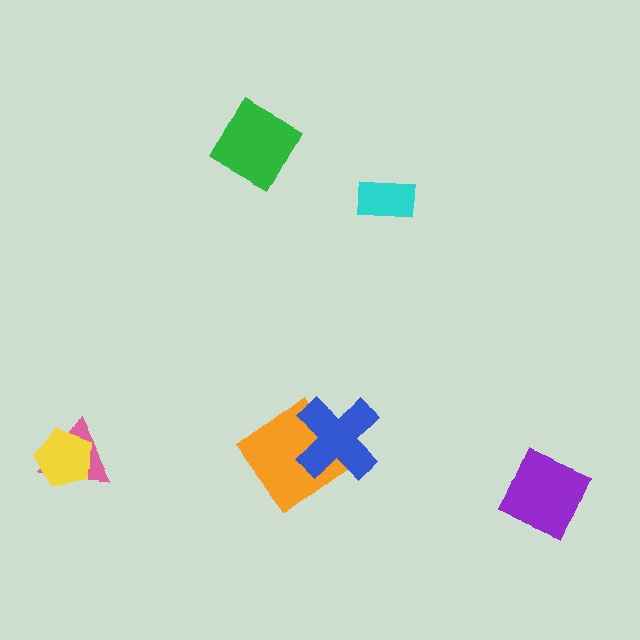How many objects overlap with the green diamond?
0 objects overlap with the green diamond.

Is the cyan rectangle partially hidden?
No, no other shape covers it.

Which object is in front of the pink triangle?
The yellow pentagon is in front of the pink triangle.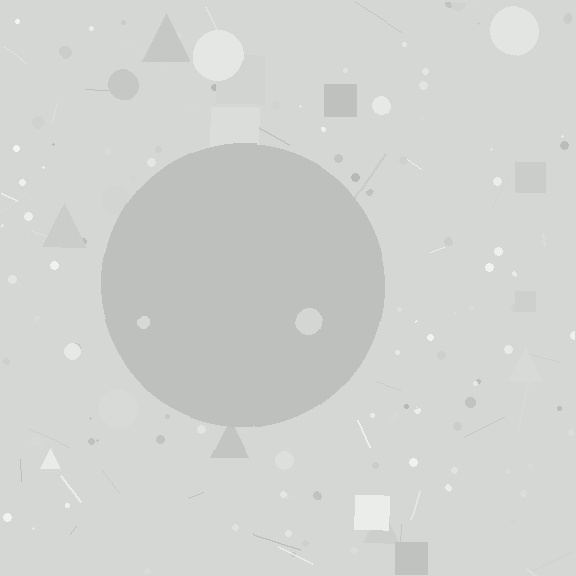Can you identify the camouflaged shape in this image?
The camouflaged shape is a circle.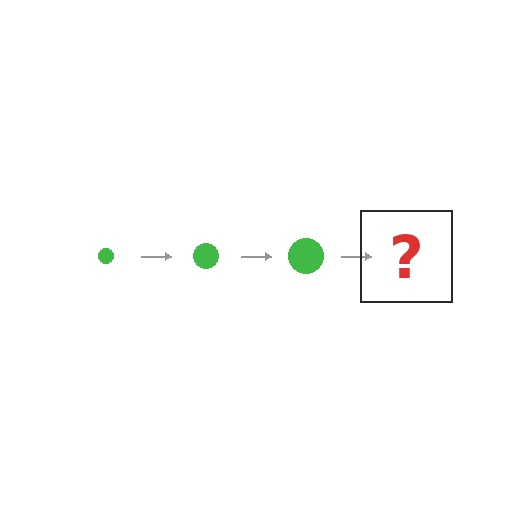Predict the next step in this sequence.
The next step is a green circle, larger than the previous one.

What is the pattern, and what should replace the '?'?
The pattern is that the circle gets progressively larger each step. The '?' should be a green circle, larger than the previous one.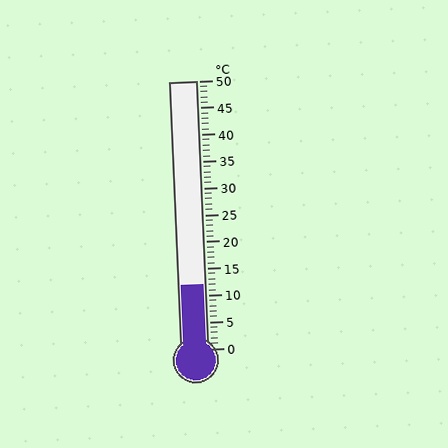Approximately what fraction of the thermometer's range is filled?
The thermometer is filled to approximately 25% of its range.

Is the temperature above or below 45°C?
The temperature is below 45°C.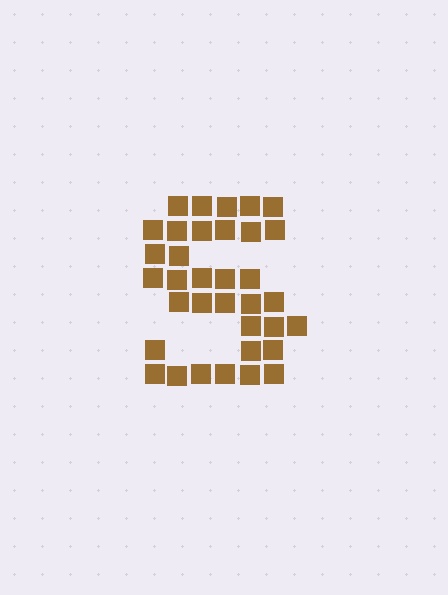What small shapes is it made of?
It is made of small squares.